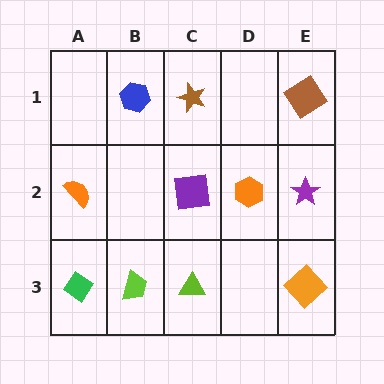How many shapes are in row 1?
3 shapes.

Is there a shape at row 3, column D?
No, that cell is empty.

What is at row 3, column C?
A lime triangle.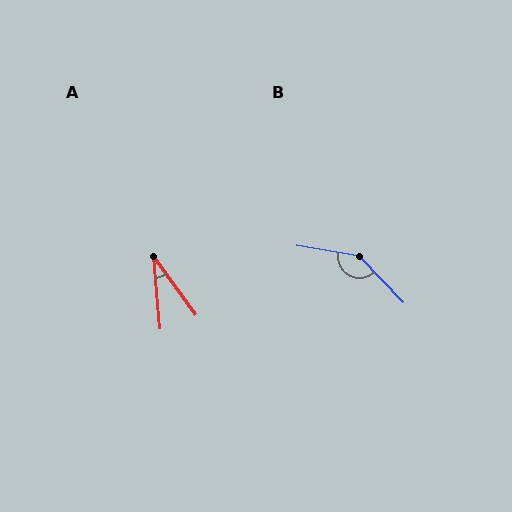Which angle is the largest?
B, at approximately 143 degrees.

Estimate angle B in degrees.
Approximately 143 degrees.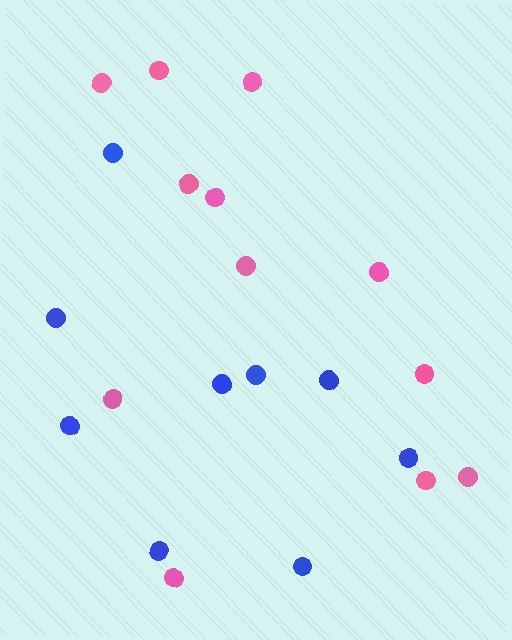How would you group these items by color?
There are 2 groups: one group of pink circles (12) and one group of blue circles (9).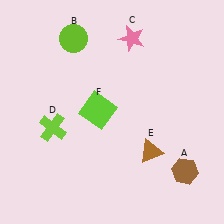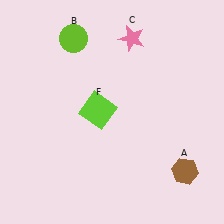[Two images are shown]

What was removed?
The lime cross (D), the brown triangle (E) were removed in Image 2.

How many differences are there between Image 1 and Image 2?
There are 2 differences between the two images.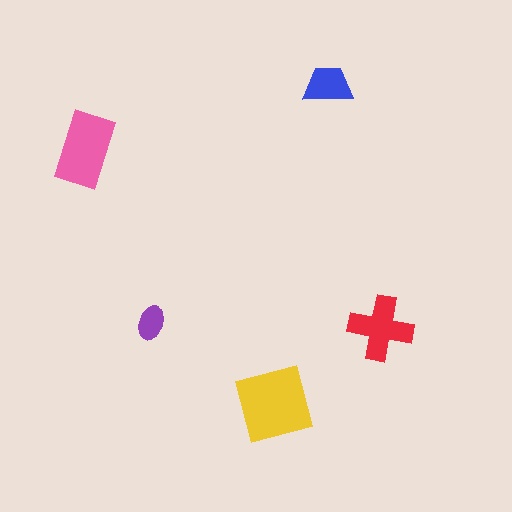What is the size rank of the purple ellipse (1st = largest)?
5th.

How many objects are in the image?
There are 5 objects in the image.